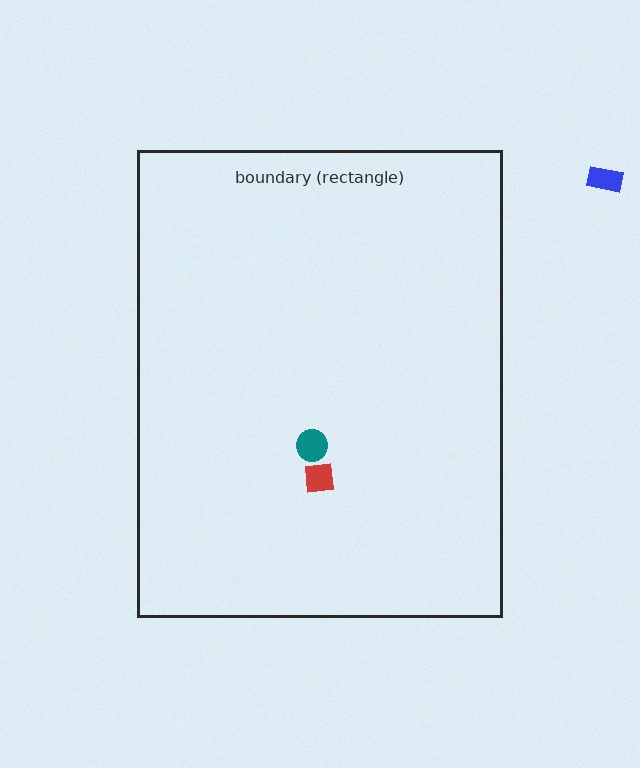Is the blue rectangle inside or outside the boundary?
Outside.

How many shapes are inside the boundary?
2 inside, 1 outside.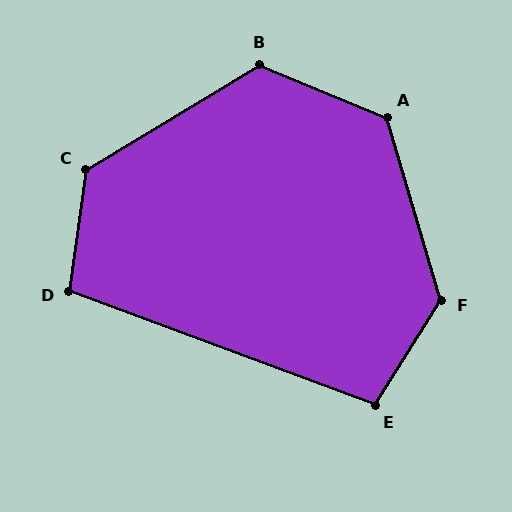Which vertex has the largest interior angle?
F, at approximately 131 degrees.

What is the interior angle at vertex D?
Approximately 102 degrees (obtuse).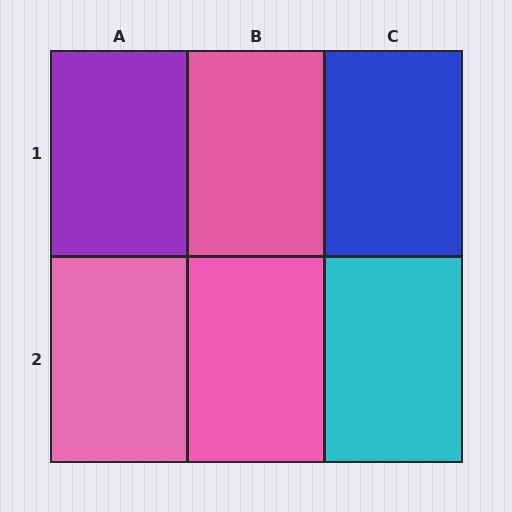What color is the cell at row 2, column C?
Cyan.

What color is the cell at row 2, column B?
Pink.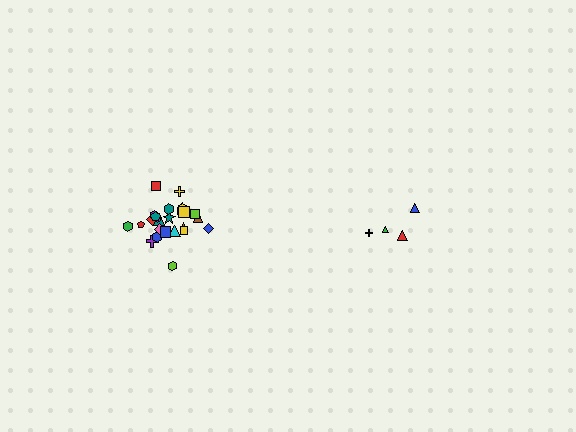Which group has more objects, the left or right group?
The left group.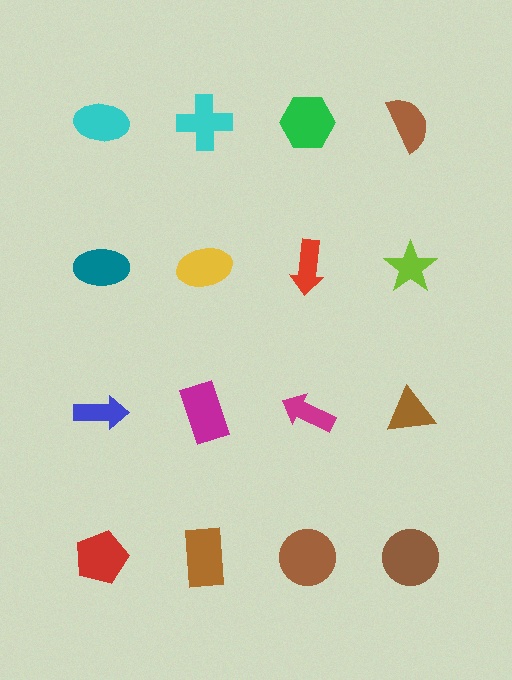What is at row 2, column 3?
A red arrow.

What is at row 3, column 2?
A magenta rectangle.